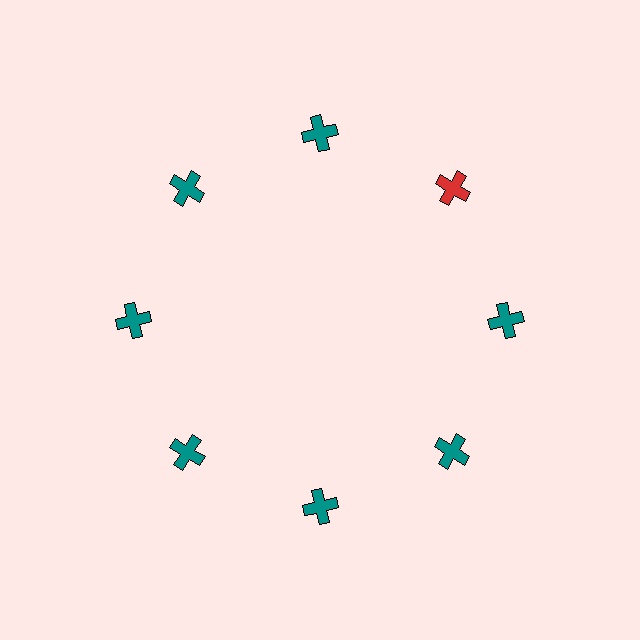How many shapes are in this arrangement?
There are 8 shapes arranged in a ring pattern.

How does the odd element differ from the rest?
It has a different color: red instead of teal.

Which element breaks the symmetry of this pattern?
The red cross at roughly the 2 o'clock position breaks the symmetry. All other shapes are teal crosses.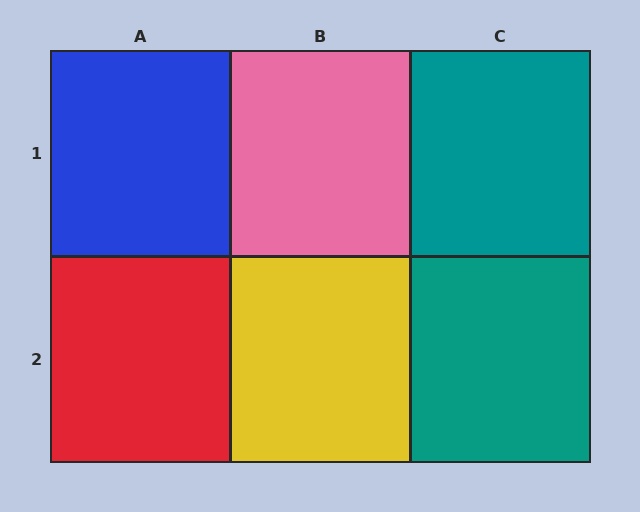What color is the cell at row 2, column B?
Yellow.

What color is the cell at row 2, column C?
Teal.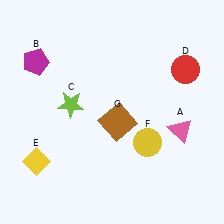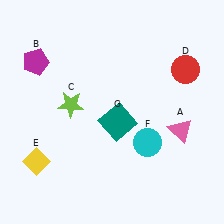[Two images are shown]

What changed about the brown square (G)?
In Image 1, G is brown. In Image 2, it changed to teal.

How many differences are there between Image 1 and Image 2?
There are 2 differences between the two images.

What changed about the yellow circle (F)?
In Image 1, F is yellow. In Image 2, it changed to cyan.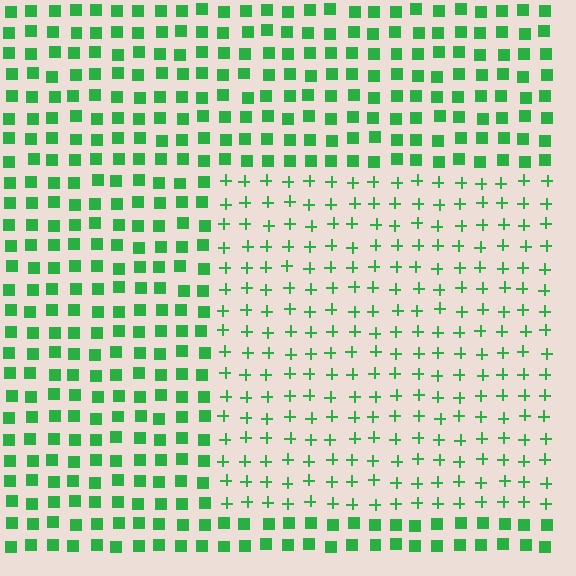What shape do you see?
I see a rectangle.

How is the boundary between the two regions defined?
The boundary is defined by a change in element shape: plus signs inside vs. squares outside. All elements share the same color and spacing.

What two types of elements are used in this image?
The image uses plus signs inside the rectangle region and squares outside it.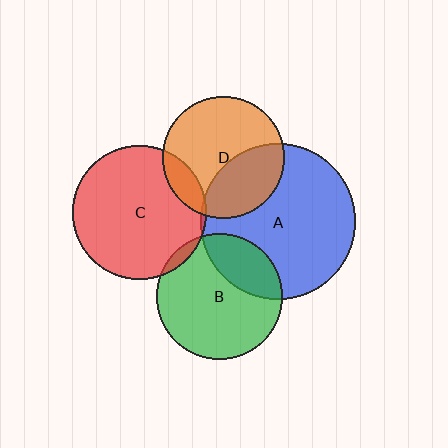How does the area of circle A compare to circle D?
Approximately 1.6 times.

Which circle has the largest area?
Circle A (blue).